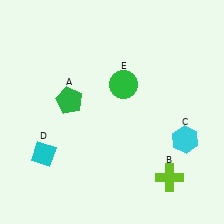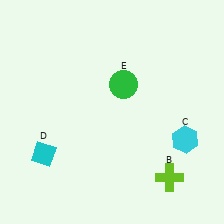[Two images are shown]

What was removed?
The green pentagon (A) was removed in Image 2.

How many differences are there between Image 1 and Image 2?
There is 1 difference between the two images.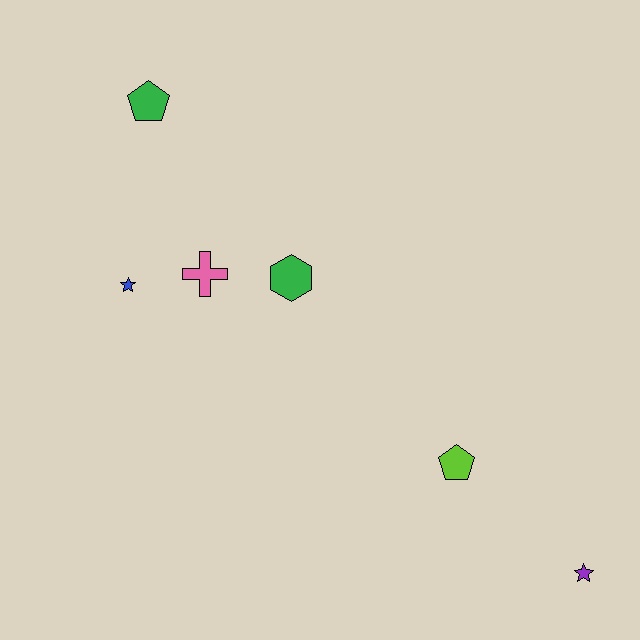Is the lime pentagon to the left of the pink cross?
No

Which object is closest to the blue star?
The pink cross is closest to the blue star.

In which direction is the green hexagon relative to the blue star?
The green hexagon is to the right of the blue star.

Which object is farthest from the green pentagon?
The purple star is farthest from the green pentagon.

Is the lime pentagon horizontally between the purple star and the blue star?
Yes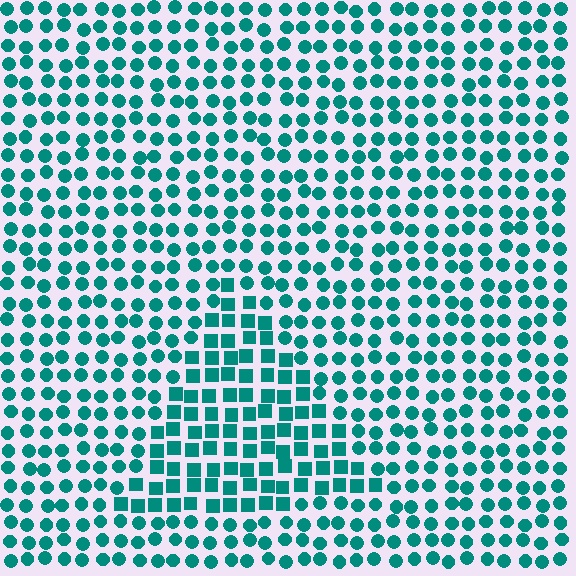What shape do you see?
I see a triangle.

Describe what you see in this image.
The image is filled with small teal elements arranged in a uniform grid. A triangle-shaped region contains squares, while the surrounding area contains circles. The boundary is defined purely by the change in element shape.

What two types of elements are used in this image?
The image uses squares inside the triangle region and circles outside it.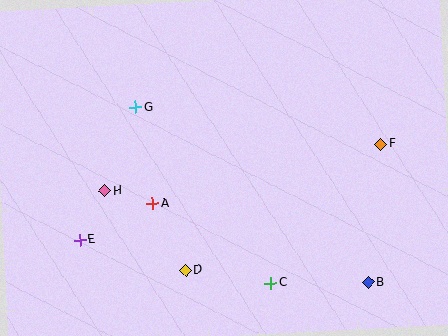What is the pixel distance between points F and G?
The distance between F and G is 248 pixels.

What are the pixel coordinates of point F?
Point F is at (381, 144).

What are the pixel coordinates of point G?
Point G is at (135, 107).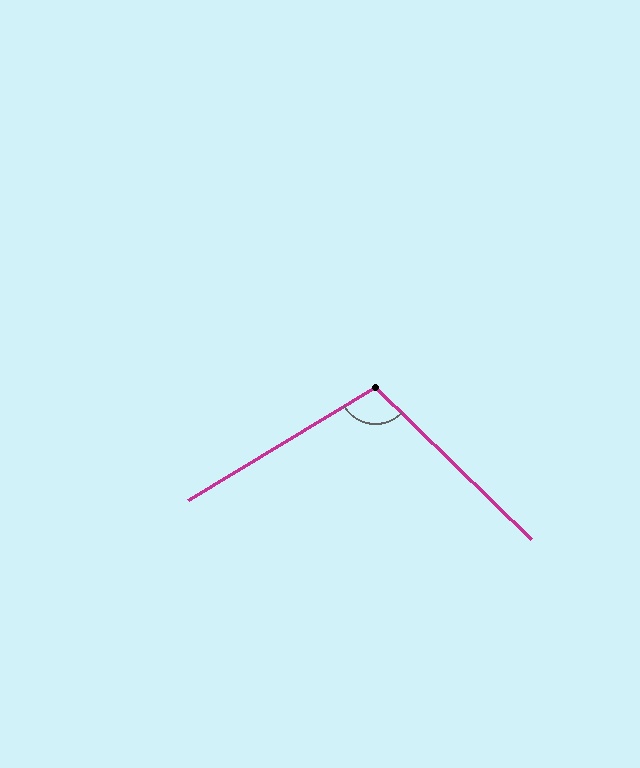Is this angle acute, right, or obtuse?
It is obtuse.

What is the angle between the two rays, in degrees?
Approximately 105 degrees.